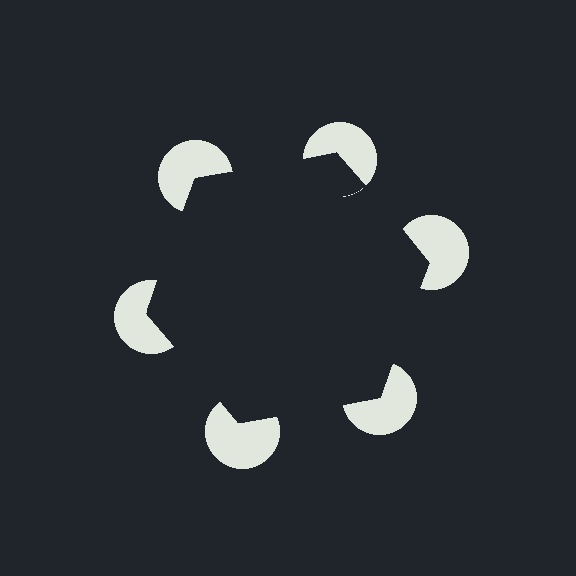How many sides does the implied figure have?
6 sides.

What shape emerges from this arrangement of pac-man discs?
An illusory hexagon — its edges are inferred from the aligned wedge cuts in the pac-man discs, not physically drawn.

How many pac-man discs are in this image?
There are 6 — one at each vertex of the illusory hexagon.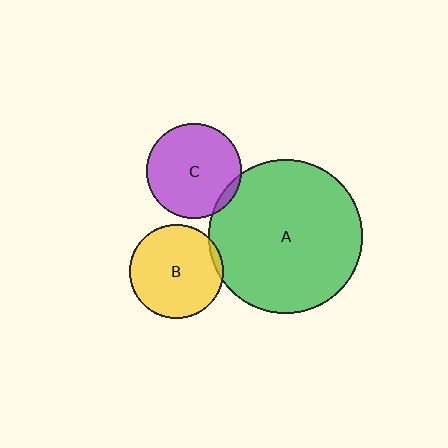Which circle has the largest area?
Circle A (green).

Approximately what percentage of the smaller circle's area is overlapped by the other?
Approximately 5%.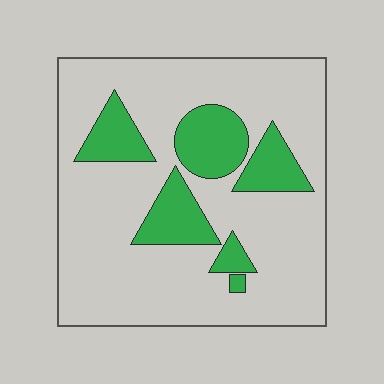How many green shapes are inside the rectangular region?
6.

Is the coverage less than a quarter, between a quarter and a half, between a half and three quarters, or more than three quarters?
Less than a quarter.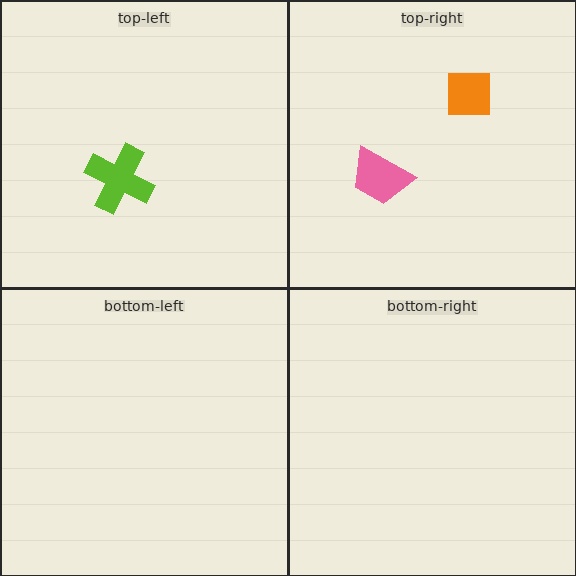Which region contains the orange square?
The top-right region.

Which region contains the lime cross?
The top-left region.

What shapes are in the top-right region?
The pink trapezoid, the orange square.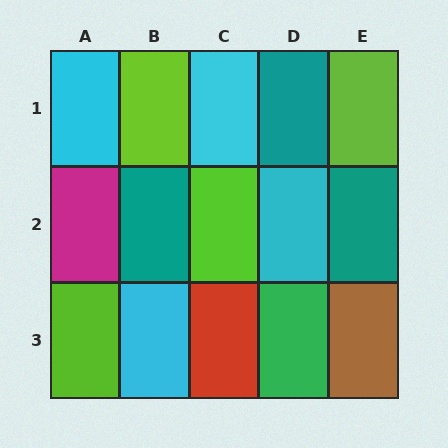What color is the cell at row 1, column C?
Cyan.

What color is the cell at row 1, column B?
Lime.